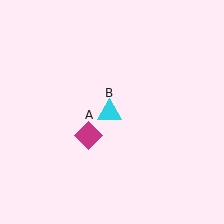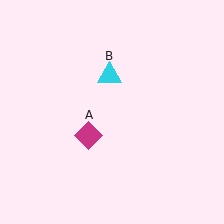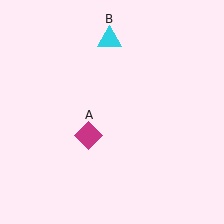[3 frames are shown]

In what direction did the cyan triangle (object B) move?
The cyan triangle (object B) moved up.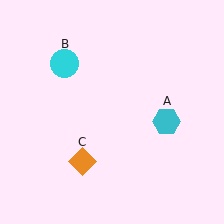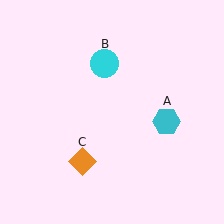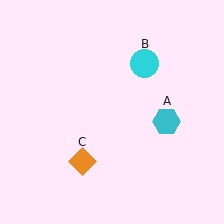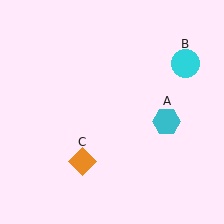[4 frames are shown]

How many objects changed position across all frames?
1 object changed position: cyan circle (object B).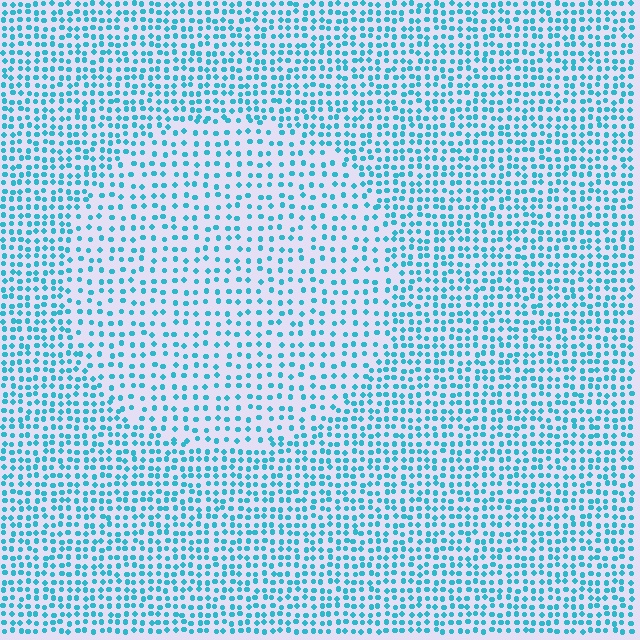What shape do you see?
I see a circle.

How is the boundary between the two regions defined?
The boundary is defined by a change in element density (approximately 1.7x ratio). All elements are the same color, size, and shape.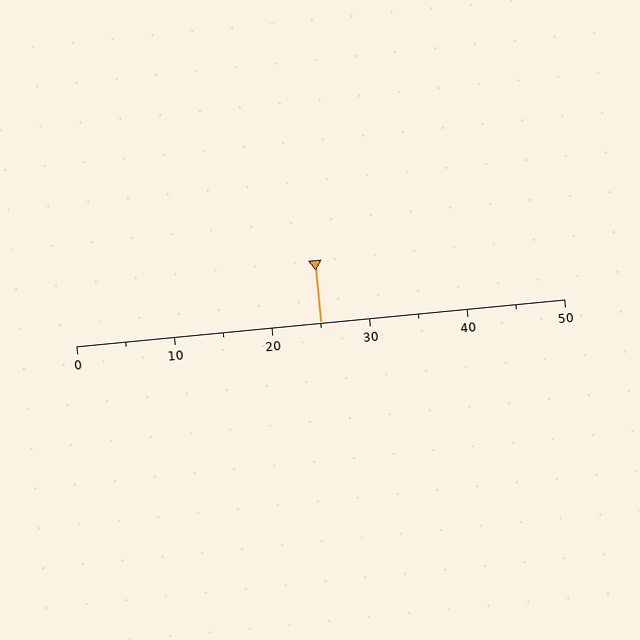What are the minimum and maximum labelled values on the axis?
The axis runs from 0 to 50.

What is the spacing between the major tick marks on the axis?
The major ticks are spaced 10 apart.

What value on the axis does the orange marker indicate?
The marker indicates approximately 25.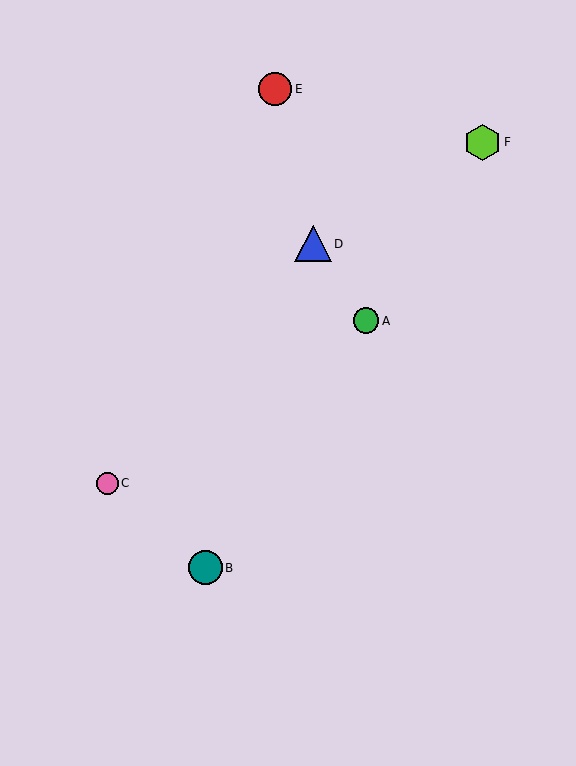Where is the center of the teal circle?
The center of the teal circle is at (205, 568).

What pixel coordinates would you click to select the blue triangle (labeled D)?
Click at (313, 244) to select the blue triangle D.